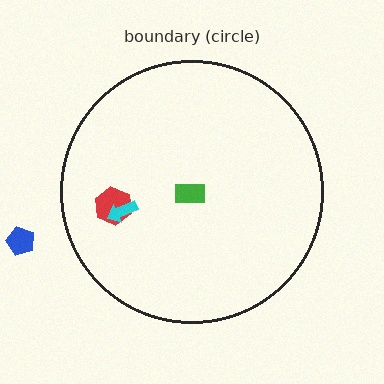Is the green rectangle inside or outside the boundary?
Inside.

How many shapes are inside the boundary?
3 inside, 1 outside.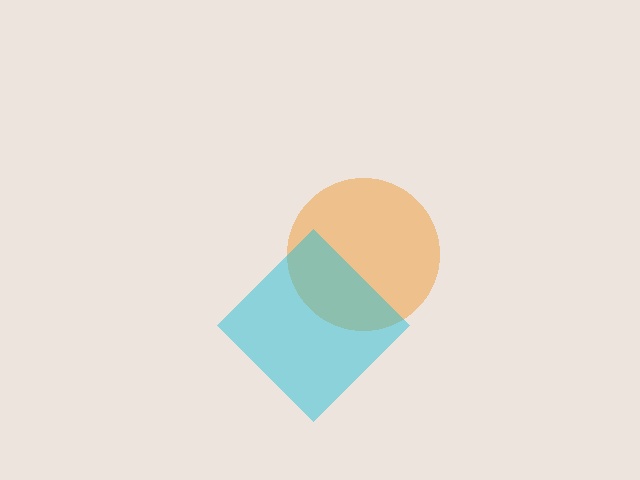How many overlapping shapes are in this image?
There are 2 overlapping shapes in the image.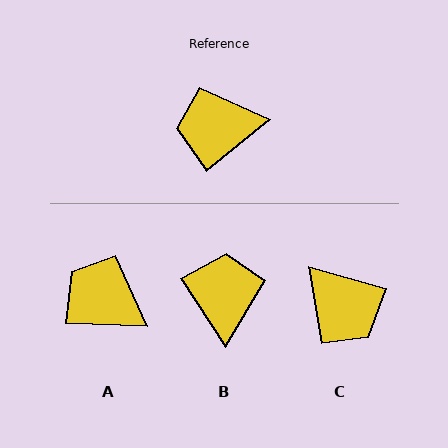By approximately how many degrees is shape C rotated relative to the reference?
Approximately 125 degrees counter-clockwise.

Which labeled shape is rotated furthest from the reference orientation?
C, about 125 degrees away.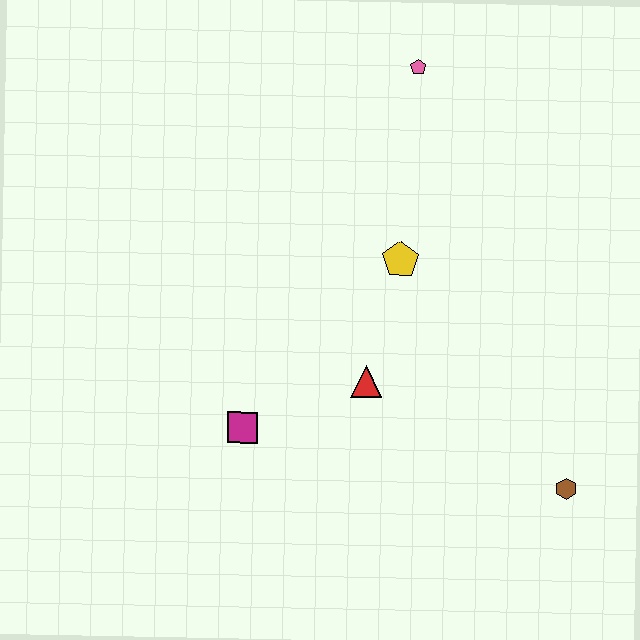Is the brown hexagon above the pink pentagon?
No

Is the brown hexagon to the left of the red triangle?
No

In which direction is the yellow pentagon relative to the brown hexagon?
The yellow pentagon is above the brown hexagon.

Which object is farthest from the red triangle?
The pink pentagon is farthest from the red triangle.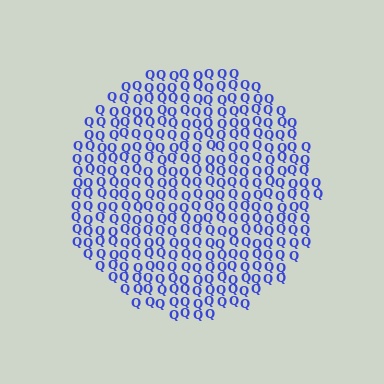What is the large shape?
The large shape is a circle.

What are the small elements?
The small elements are letter Q's.